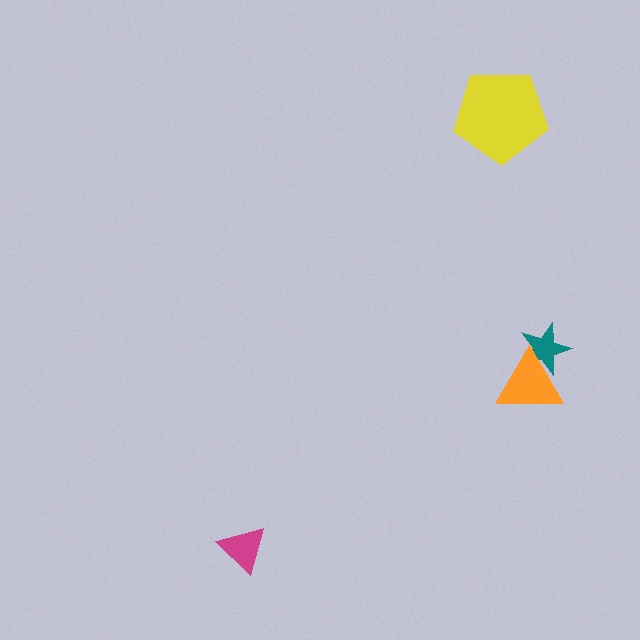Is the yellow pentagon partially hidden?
No, no other shape covers it.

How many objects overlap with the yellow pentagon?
0 objects overlap with the yellow pentagon.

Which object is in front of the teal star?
The orange triangle is in front of the teal star.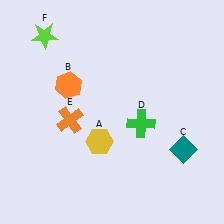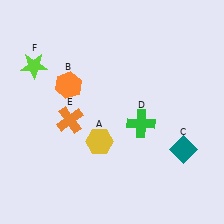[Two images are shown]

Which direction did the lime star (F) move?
The lime star (F) moved down.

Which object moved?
The lime star (F) moved down.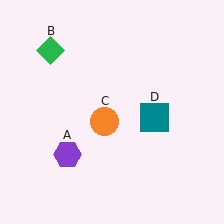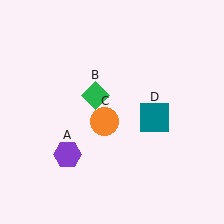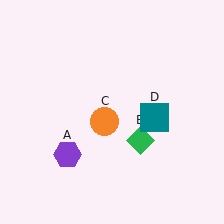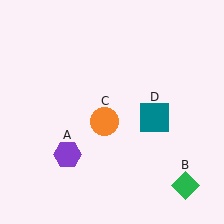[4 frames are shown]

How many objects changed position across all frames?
1 object changed position: green diamond (object B).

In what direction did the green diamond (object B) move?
The green diamond (object B) moved down and to the right.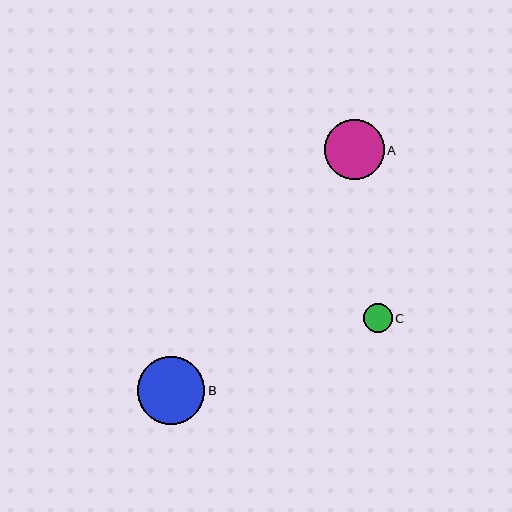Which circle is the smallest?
Circle C is the smallest with a size of approximately 29 pixels.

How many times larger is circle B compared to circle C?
Circle B is approximately 2.4 times the size of circle C.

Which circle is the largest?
Circle B is the largest with a size of approximately 68 pixels.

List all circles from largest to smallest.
From largest to smallest: B, A, C.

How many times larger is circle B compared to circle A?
Circle B is approximately 1.1 times the size of circle A.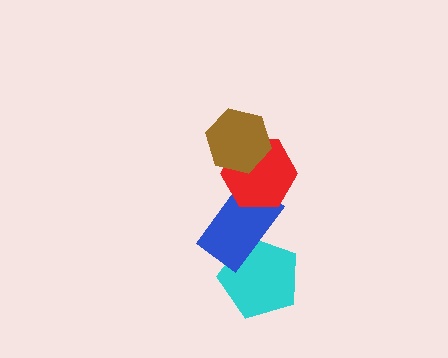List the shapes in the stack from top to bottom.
From top to bottom: the brown hexagon, the red hexagon, the blue rectangle, the cyan pentagon.